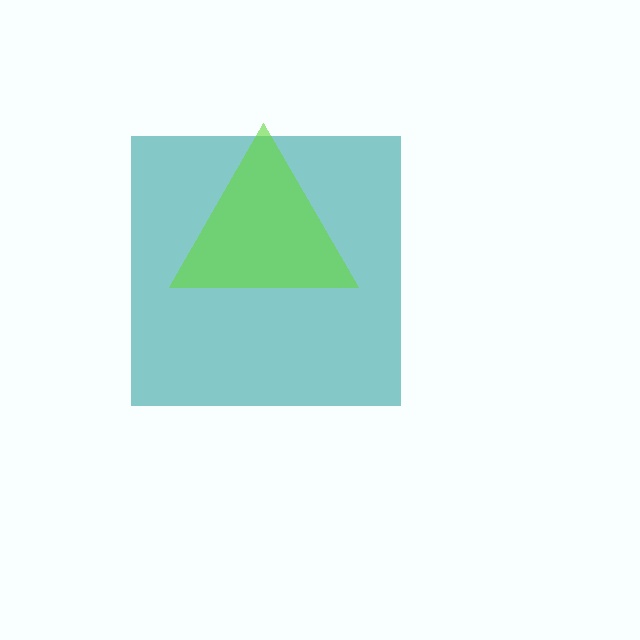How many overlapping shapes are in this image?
There are 2 overlapping shapes in the image.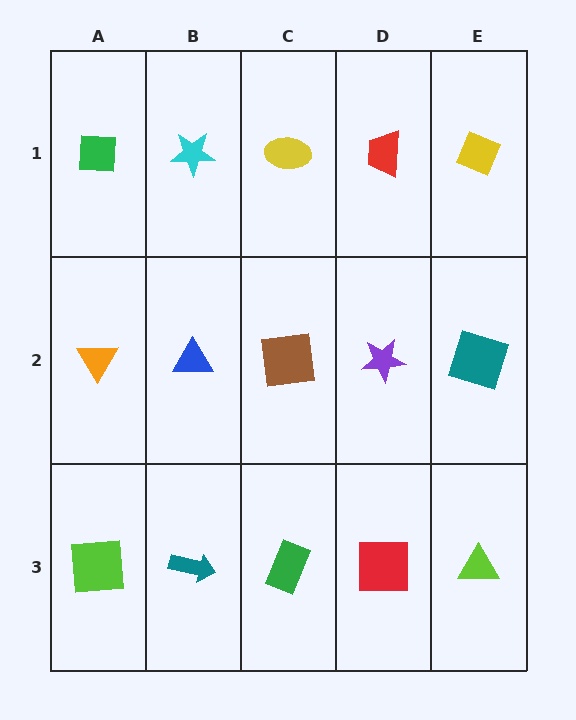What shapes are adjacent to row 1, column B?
A blue triangle (row 2, column B), a green square (row 1, column A), a yellow ellipse (row 1, column C).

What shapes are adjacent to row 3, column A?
An orange triangle (row 2, column A), a teal arrow (row 3, column B).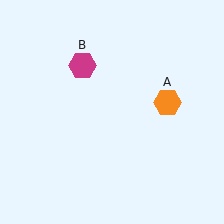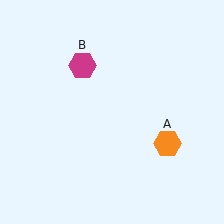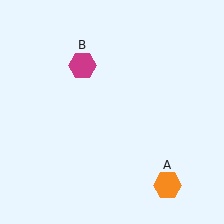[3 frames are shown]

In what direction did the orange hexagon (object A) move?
The orange hexagon (object A) moved down.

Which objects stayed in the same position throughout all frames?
Magenta hexagon (object B) remained stationary.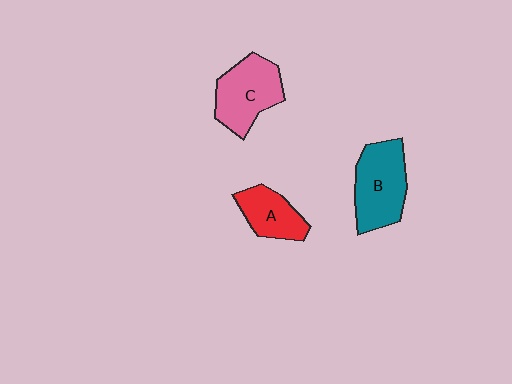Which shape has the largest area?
Shape B (teal).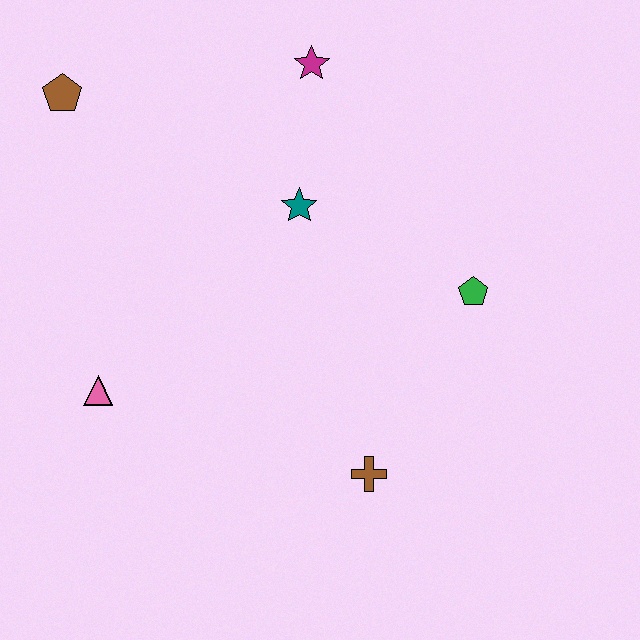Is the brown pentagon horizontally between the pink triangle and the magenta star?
No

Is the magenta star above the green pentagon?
Yes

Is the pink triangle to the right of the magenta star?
No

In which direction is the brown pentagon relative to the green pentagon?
The brown pentagon is to the left of the green pentagon.